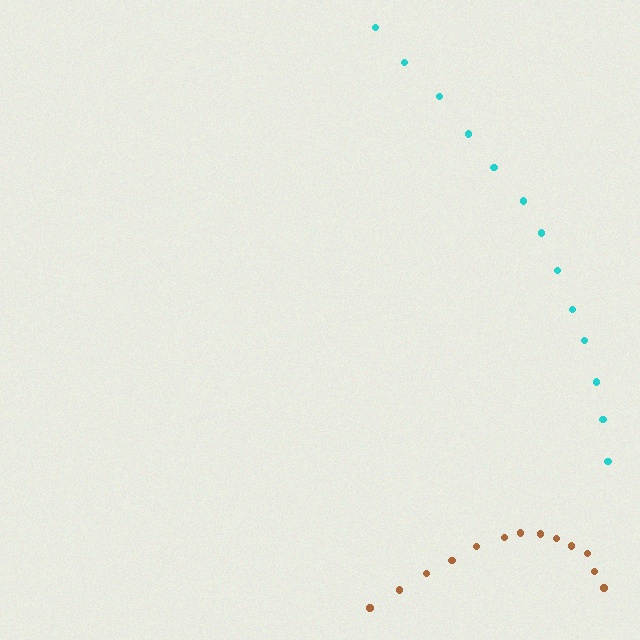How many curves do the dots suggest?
There are 2 distinct paths.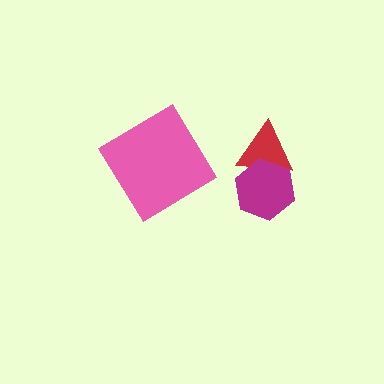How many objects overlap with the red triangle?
1 object overlaps with the red triangle.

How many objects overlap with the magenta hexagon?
1 object overlaps with the magenta hexagon.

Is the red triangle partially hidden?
Yes, it is partially covered by another shape.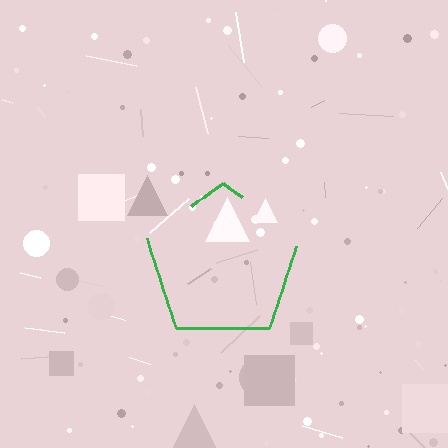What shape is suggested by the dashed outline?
The dashed outline suggests a pentagon.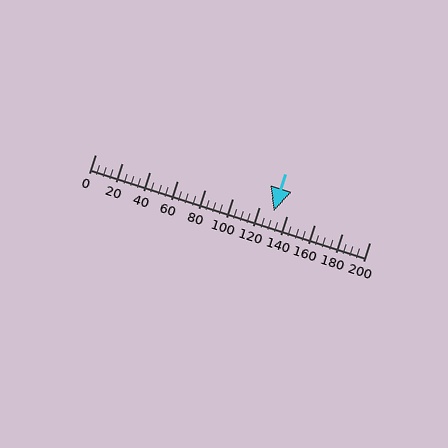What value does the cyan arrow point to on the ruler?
The cyan arrow points to approximately 130.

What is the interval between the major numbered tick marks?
The major tick marks are spaced 20 units apart.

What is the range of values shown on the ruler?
The ruler shows values from 0 to 200.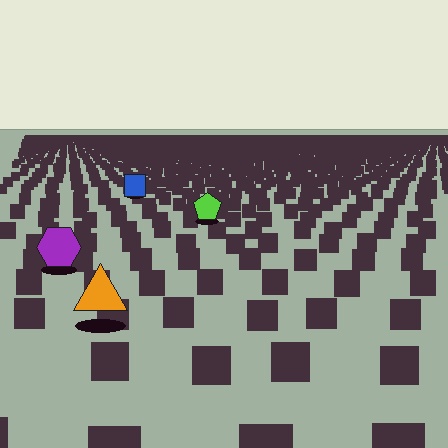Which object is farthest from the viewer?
The blue square is farthest from the viewer. It appears smaller and the ground texture around it is denser.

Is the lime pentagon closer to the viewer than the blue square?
Yes. The lime pentagon is closer — you can tell from the texture gradient: the ground texture is coarser near it.